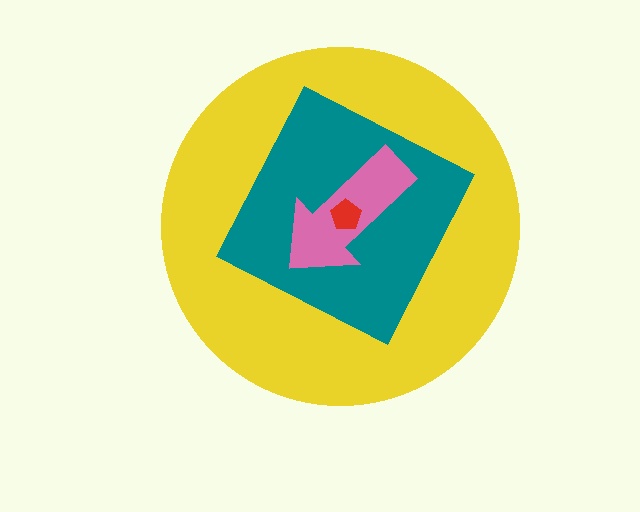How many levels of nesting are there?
4.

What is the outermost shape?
The yellow circle.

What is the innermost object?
The red pentagon.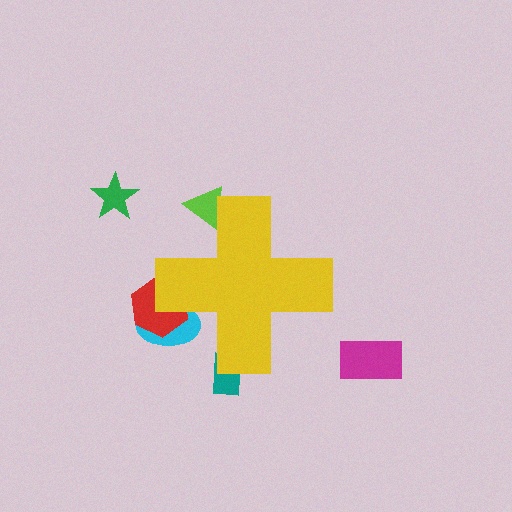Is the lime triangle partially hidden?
Yes, the lime triangle is partially hidden behind the yellow cross.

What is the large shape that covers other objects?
A yellow cross.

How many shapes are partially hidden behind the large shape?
4 shapes are partially hidden.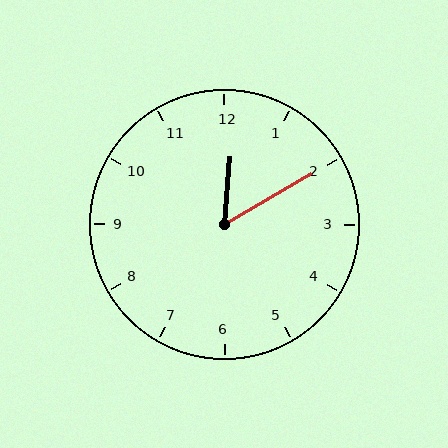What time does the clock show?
12:10.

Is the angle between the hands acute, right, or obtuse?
It is acute.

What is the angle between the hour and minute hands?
Approximately 55 degrees.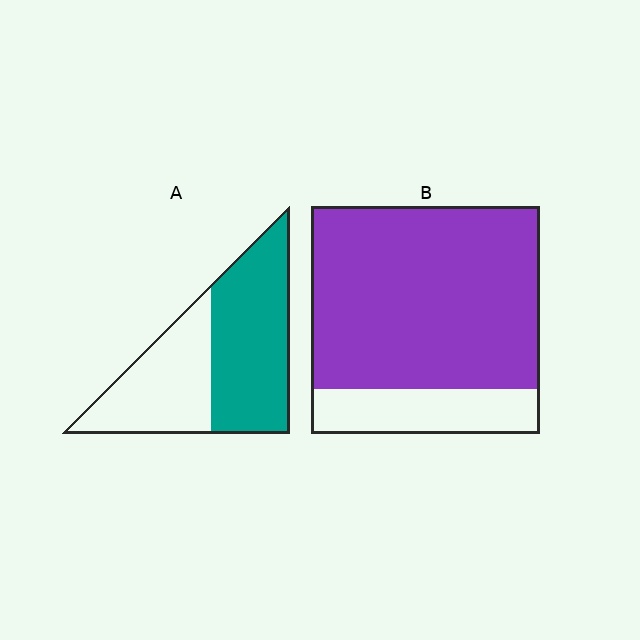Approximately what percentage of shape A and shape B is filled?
A is approximately 55% and B is approximately 80%.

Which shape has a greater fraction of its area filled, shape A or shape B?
Shape B.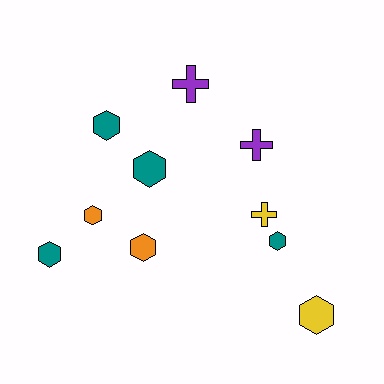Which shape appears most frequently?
Hexagon, with 7 objects.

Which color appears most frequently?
Teal, with 4 objects.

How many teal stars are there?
There are no teal stars.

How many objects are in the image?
There are 10 objects.